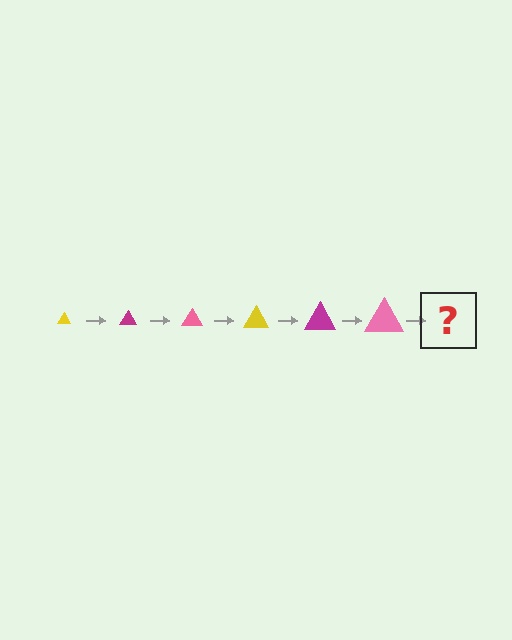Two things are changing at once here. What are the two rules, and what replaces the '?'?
The two rules are that the triangle grows larger each step and the color cycles through yellow, magenta, and pink. The '?' should be a yellow triangle, larger than the previous one.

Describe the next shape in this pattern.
It should be a yellow triangle, larger than the previous one.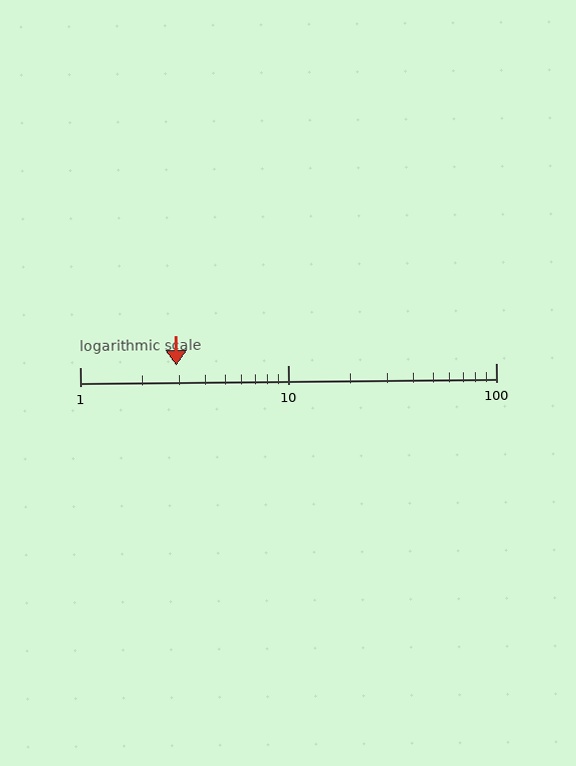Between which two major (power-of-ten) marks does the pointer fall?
The pointer is between 1 and 10.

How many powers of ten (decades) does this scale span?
The scale spans 2 decades, from 1 to 100.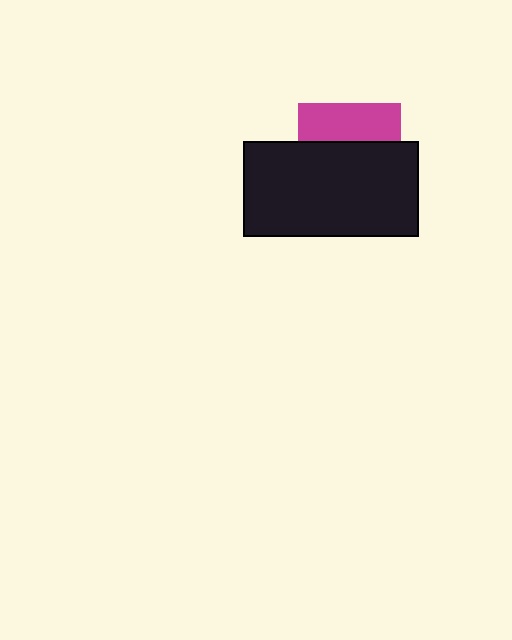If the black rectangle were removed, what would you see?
You would see the complete magenta square.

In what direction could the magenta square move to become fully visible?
The magenta square could move up. That would shift it out from behind the black rectangle entirely.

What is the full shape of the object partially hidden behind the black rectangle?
The partially hidden object is a magenta square.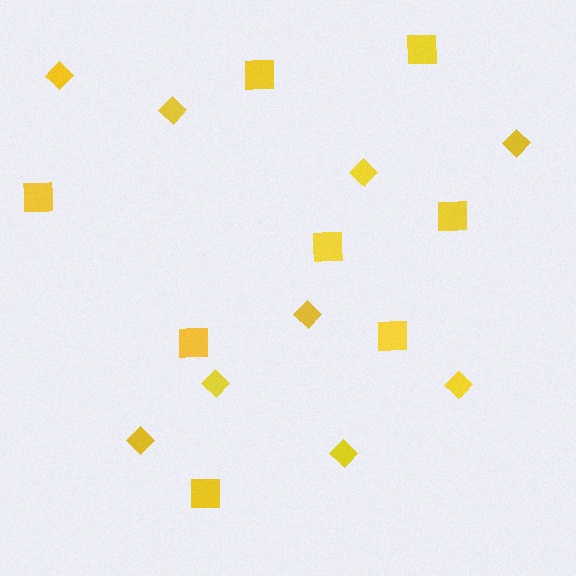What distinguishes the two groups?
There are 2 groups: one group of diamonds (9) and one group of squares (8).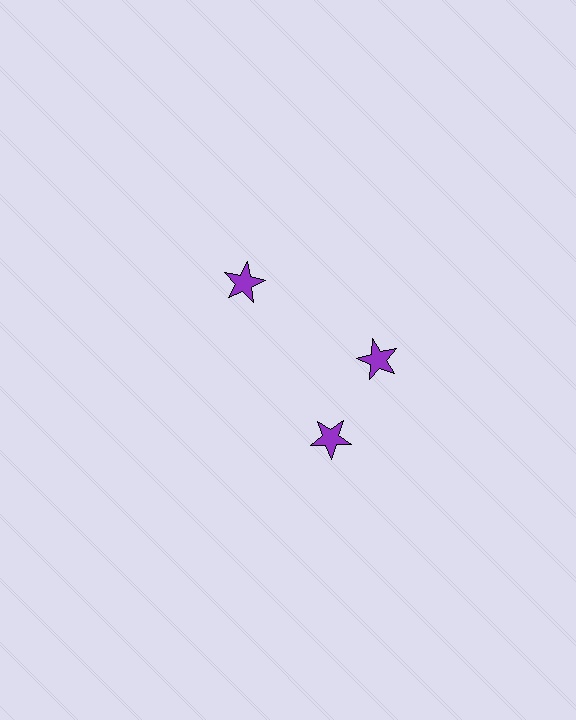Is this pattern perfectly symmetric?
No. The 3 purple stars are arranged in a ring, but one element near the 7 o'clock position is rotated out of alignment along the ring, breaking the 3-fold rotational symmetry.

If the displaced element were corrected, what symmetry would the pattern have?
It would have 3-fold rotational symmetry — the pattern would map onto itself every 120 degrees.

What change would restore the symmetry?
The symmetry would be restored by rotating it back into even spacing with its neighbors so that all 3 stars sit at equal angles and equal distance from the center.